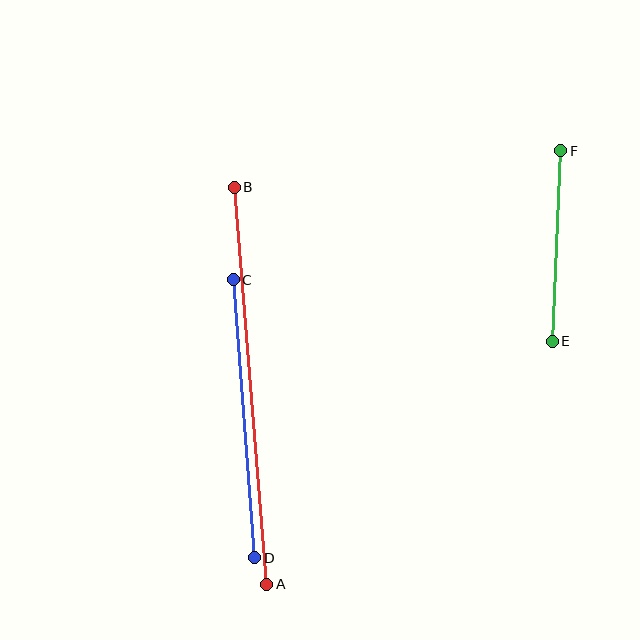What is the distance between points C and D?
The distance is approximately 279 pixels.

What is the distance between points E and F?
The distance is approximately 191 pixels.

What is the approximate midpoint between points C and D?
The midpoint is at approximately (244, 419) pixels.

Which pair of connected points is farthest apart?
Points A and B are farthest apart.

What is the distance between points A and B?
The distance is approximately 398 pixels.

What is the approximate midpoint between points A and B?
The midpoint is at approximately (251, 386) pixels.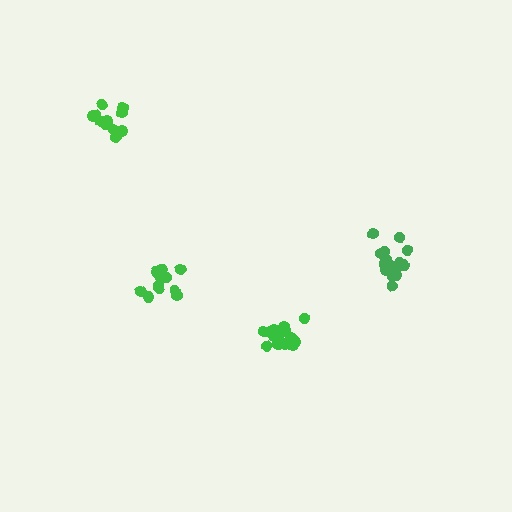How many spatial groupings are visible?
There are 4 spatial groupings.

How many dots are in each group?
Group 1: 16 dots, Group 2: 17 dots, Group 3: 12 dots, Group 4: 12 dots (57 total).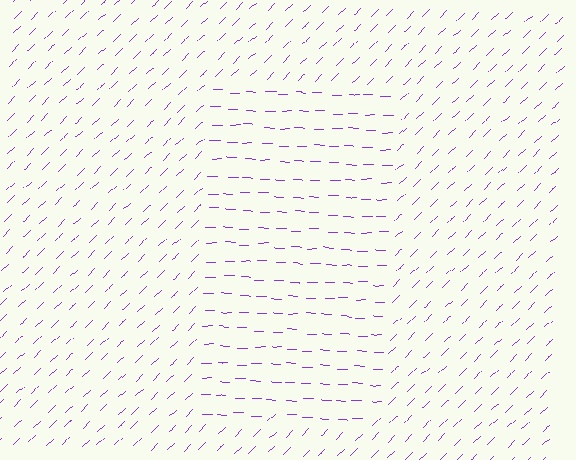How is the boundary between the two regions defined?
The boundary is defined purely by a change in line orientation (approximately 45 degrees difference). All lines are the same color and thickness.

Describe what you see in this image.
The image is filled with small purple line segments. A rectangle region in the image has lines oriented differently from the surrounding lines, creating a visible texture boundary.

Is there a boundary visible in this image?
Yes, there is a texture boundary formed by a change in line orientation.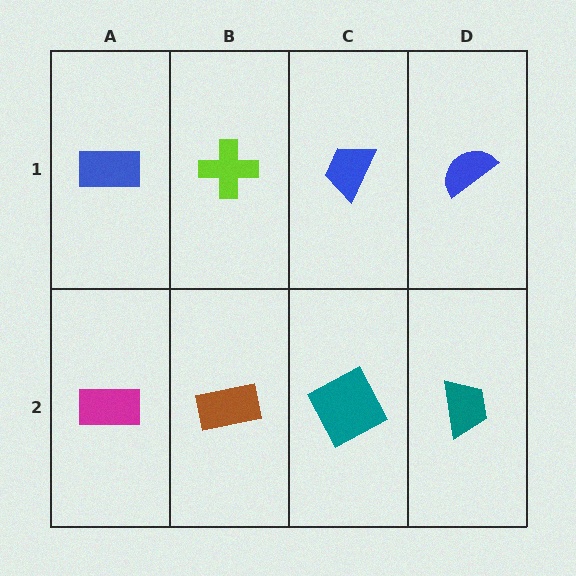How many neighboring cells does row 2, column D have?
2.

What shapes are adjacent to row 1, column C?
A teal square (row 2, column C), a lime cross (row 1, column B), a blue semicircle (row 1, column D).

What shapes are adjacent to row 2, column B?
A lime cross (row 1, column B), a magenta rectangle (row 2, column A), a teal square (row 2, column C).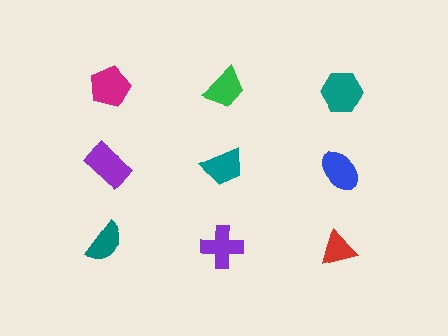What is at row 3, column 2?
A purple cross.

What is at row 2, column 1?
A purple rectangle.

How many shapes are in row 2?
3 shapes.